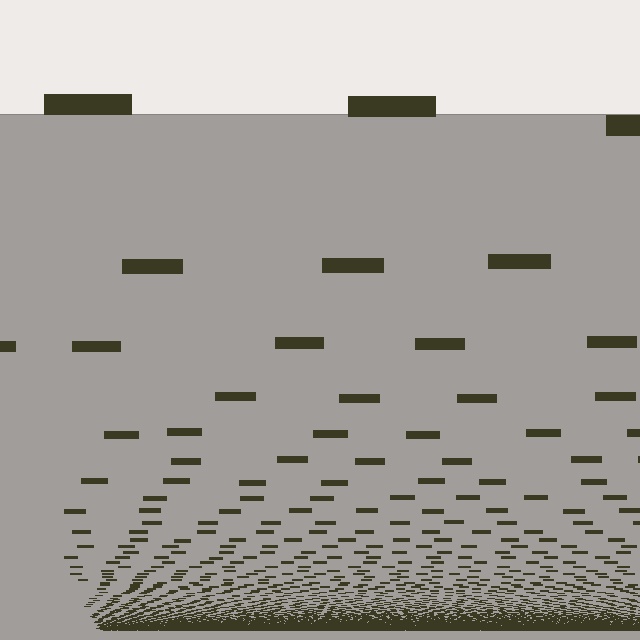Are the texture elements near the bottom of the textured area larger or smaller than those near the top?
Smaller. The gradient is inverted — elements near the bottom are smaller and denser.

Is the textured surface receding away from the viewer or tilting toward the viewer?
The surface appears to tilt toward the viewer. Texture elements get larger and sparser toward the top.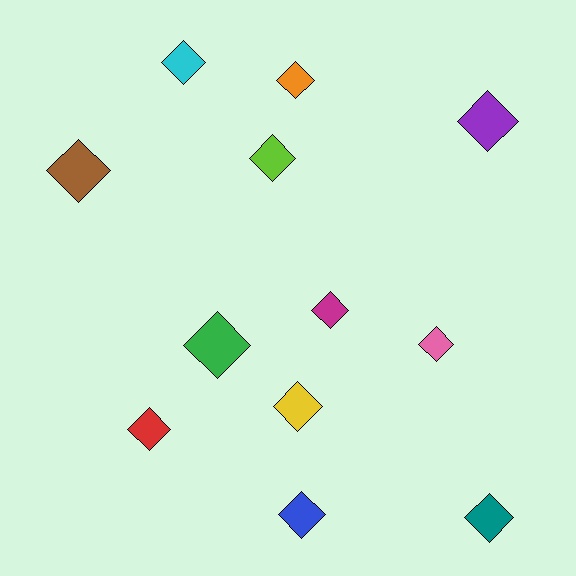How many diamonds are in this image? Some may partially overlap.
There are 12 diamonds.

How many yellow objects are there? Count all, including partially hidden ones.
There is 1 yellow object.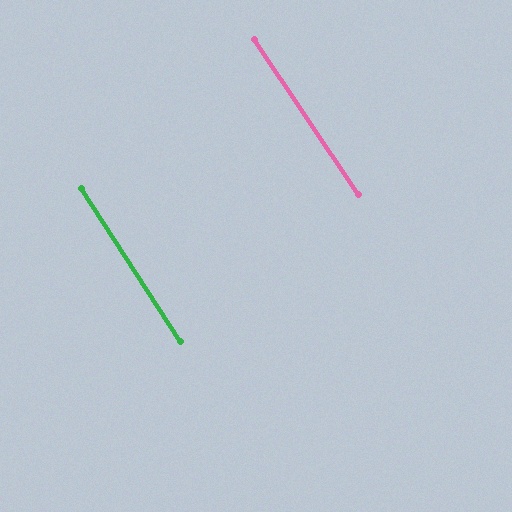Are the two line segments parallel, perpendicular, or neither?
Parallel — their directions differ by only 0.5°.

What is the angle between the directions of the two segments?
Approximately 0 degrees.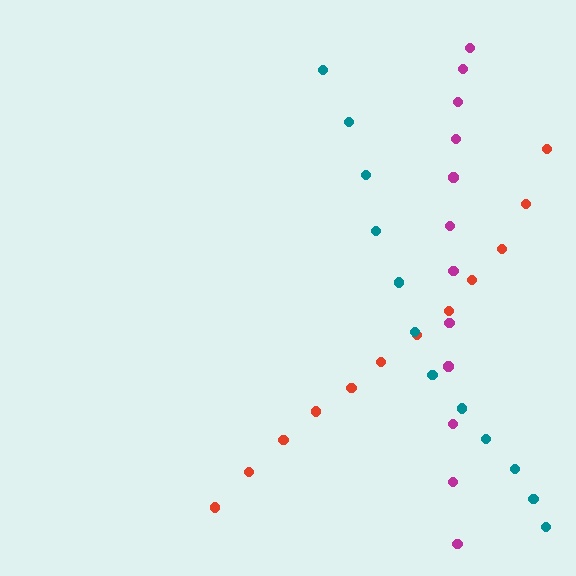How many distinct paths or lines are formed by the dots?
There are 3 distinct paths.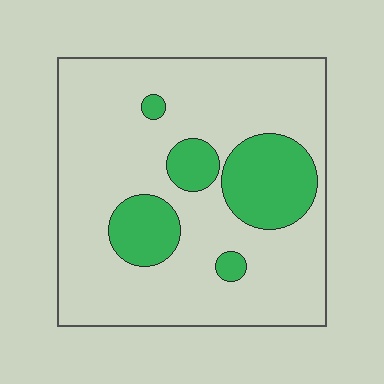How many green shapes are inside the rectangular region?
5.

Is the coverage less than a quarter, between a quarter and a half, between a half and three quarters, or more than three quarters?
Less than a quarter.